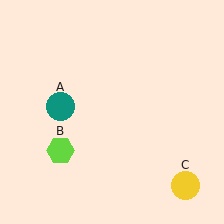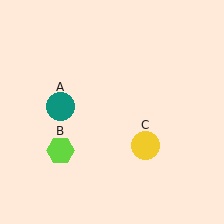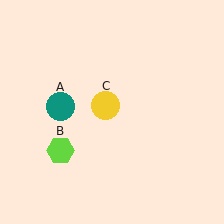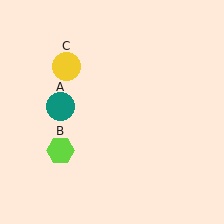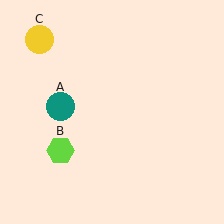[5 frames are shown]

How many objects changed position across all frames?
1 object changed position: yellow circle (object C).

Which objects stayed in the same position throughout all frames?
Teal circle (object A) and lime hexagon (object B) remained stationary.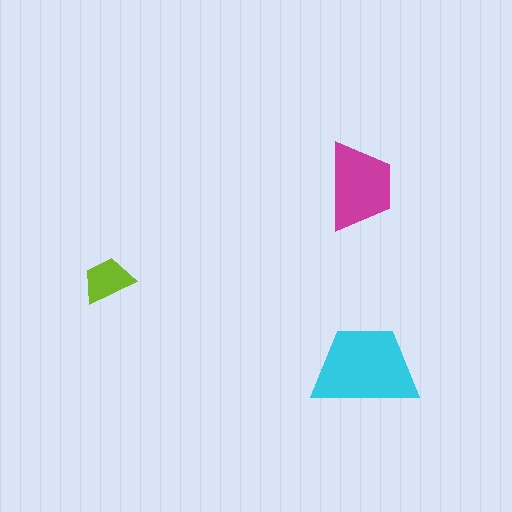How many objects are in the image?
There are 3 objects in the image.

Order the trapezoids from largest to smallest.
the cyan one, the magenta one, the lime one.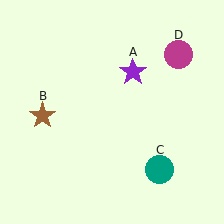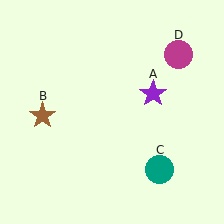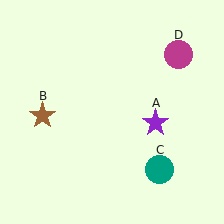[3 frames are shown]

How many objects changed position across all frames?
1 object changed position: purple star (object A).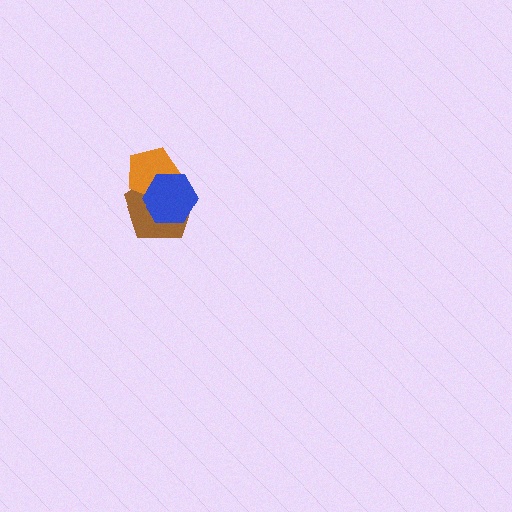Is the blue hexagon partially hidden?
No, no other shape covers it.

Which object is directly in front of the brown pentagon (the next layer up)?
The orange pentagon is directly in front of the brown pentagon.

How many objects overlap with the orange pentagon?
2 objects overlap with the orange pentagon.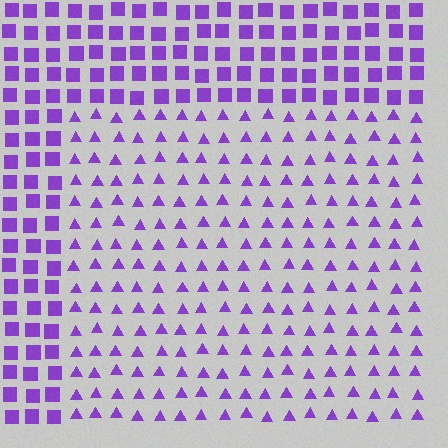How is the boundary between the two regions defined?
The boundary is defined by a change in element shape: triangles inside vs. squares outside. All elements share the same color and spacing.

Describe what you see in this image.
The image is filled with small purple elements arranged in a uniform grid. A rectangle-shaped region contains triangles, while the surrounding area contains squares. The boundary is defined purely by the change in element shape.